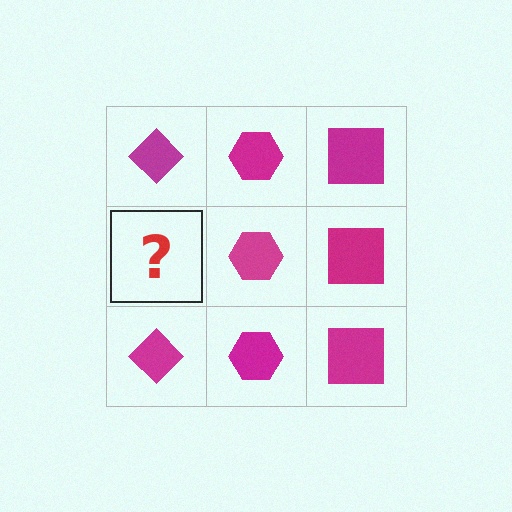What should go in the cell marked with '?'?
The missing cell should contain a magenta diamond.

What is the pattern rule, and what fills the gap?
The rule is that each column has a consistent shape. The gap should be filled with a magenta diamond.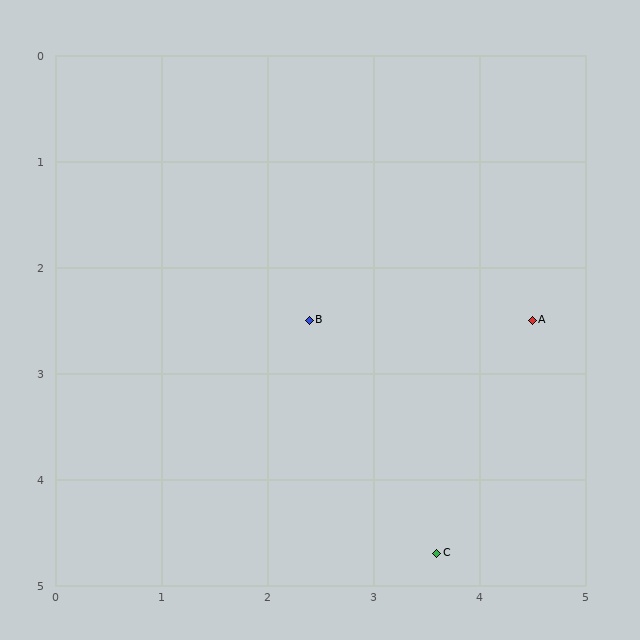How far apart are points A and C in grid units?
Points A and C are about 2.4 grid units apart.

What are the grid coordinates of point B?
Point B is at approximately (2.4, 2.5).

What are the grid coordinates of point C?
Point C is at approximately (3.6, 4.7).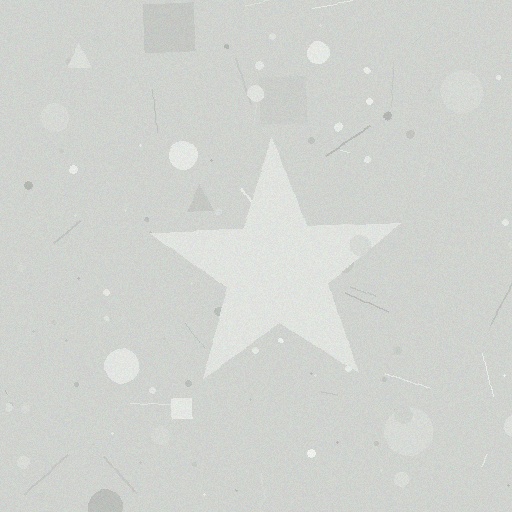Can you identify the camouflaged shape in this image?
The camouflaged shape is a star.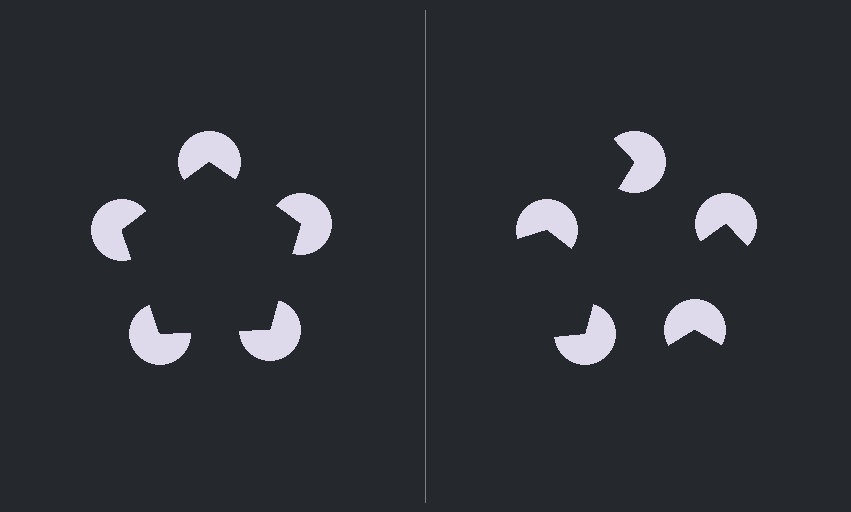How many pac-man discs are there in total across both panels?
10 — 5 on each side.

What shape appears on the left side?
An illusory pentagon.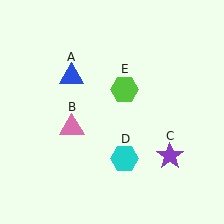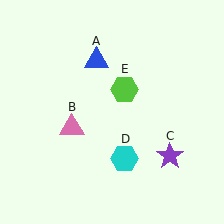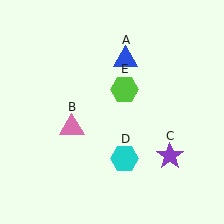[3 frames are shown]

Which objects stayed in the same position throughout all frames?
Pink triangle (object B) and purple star (object C) and cyan hexagon (object D) and lime hexagon (object E) remained stationary.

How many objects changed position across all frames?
1 object changed position: blue triangle (object A).